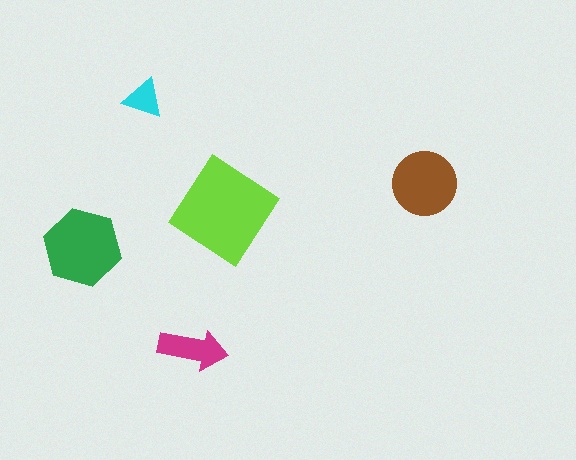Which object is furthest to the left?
The green hexagon is leftmost.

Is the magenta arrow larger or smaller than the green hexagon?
Smaller.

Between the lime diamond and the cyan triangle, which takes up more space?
The lime diamond.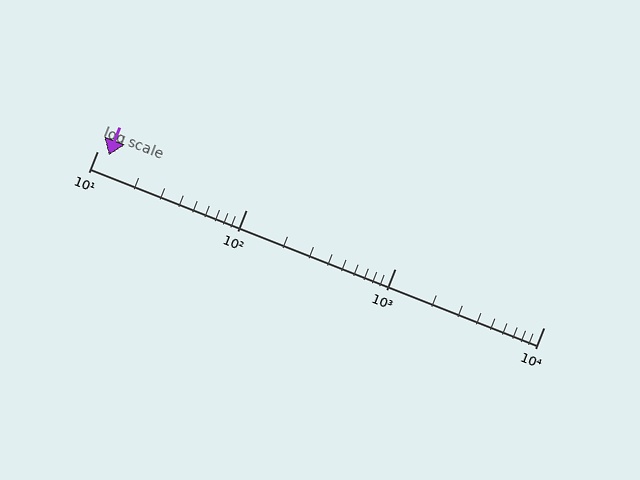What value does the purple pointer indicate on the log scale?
The pointer indicates approximately 12.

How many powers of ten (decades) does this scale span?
The scale spans 3 decades, from 10 to 10000.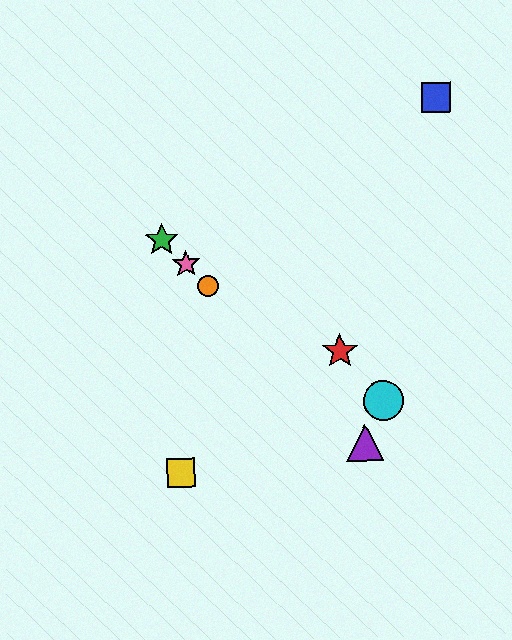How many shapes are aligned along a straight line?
4 shapes (the green star, the purple triangle, the orange circle, the pink star) are aligned along a straight line.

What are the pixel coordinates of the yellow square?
The yellow square is at (181, 473).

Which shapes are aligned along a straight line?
The green star, the purple triangle, the orange circle, the pink star are aligned along a straight line.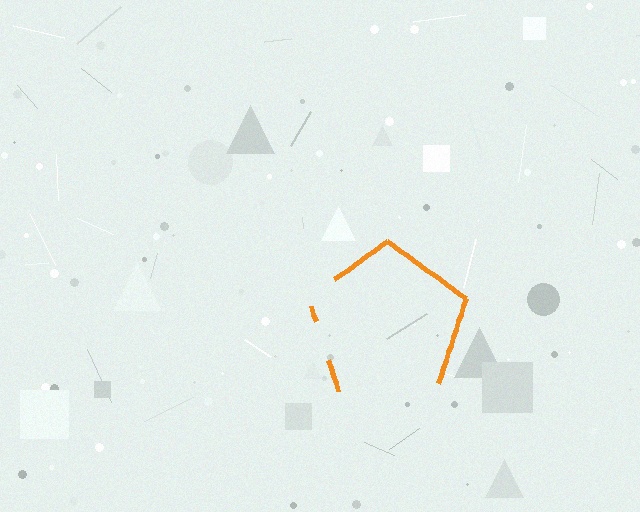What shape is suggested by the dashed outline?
The dashed outline suggests a pentagon.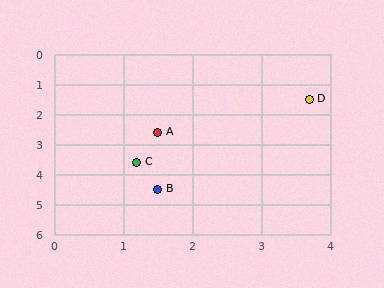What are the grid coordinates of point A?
Point A is at approximately (1.5, 2.6).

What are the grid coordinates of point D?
Point D is at approximately (3.7, 1.5).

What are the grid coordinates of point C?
Point C is at approximately (1.2, 3.6).